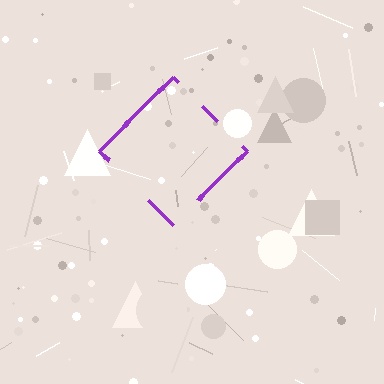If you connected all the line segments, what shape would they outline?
They would outline a diamond.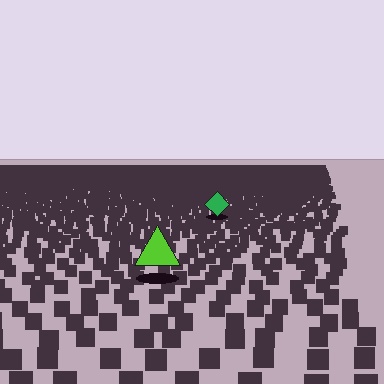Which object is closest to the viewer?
The lime triangle is closest. The texture marks near it are larger and more spread out.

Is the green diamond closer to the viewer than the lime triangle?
No. The lime triangle is closer — you can tell from the texture gradient: the ground texture is coarser near it.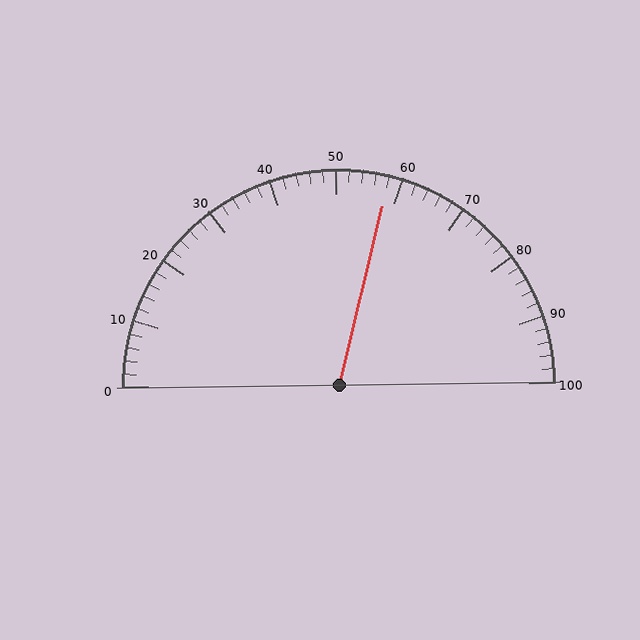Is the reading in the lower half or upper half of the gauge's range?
The reading is in the upper half of the range (0 to 100).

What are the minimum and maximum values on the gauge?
The gauge ranges from 0 to 100.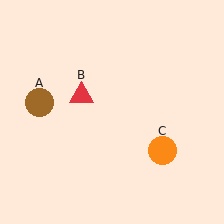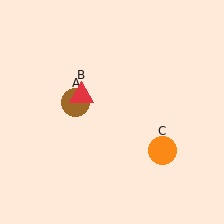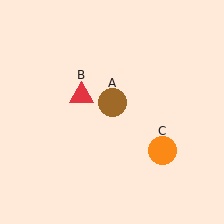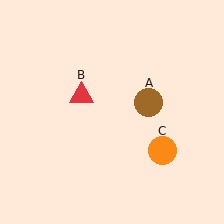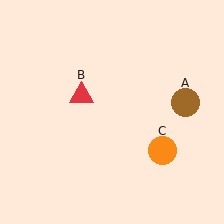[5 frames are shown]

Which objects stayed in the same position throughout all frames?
Red triangle (object B) and orange circle (object C) remained stationary.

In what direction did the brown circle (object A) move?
The brown circle (object A) moved right.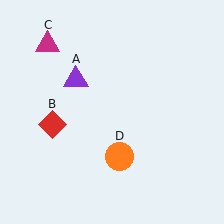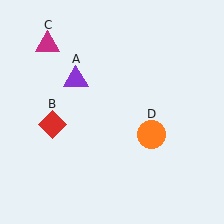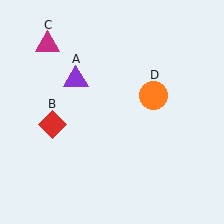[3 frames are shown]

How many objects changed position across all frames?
1 object changed position: orange circle (object D).